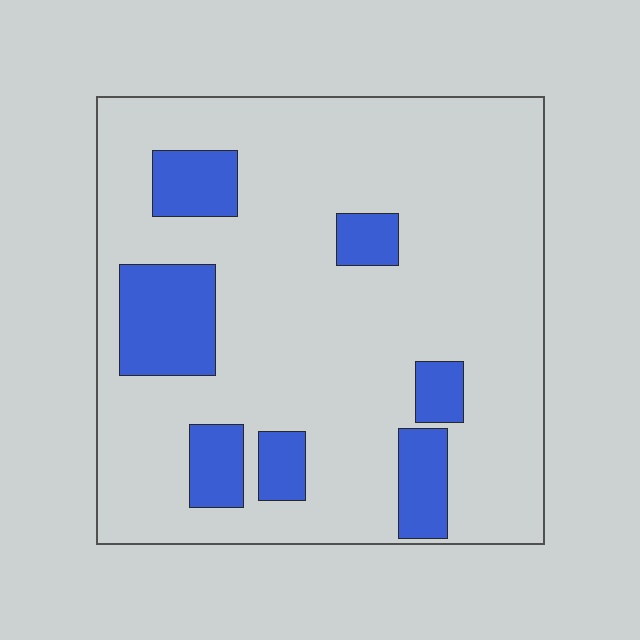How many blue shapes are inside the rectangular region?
7.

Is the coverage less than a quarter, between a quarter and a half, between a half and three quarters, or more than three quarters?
Less than a quarter.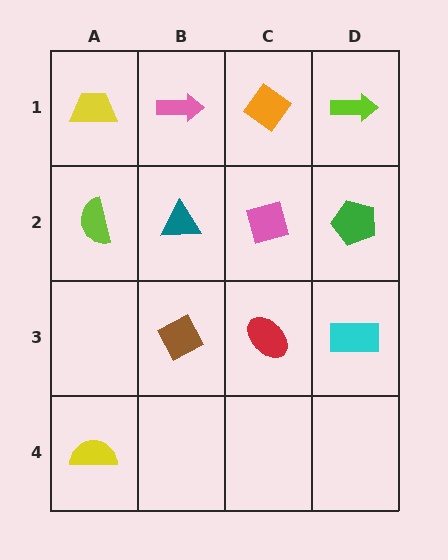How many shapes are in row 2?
4 shapes.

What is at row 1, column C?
An orange diamond.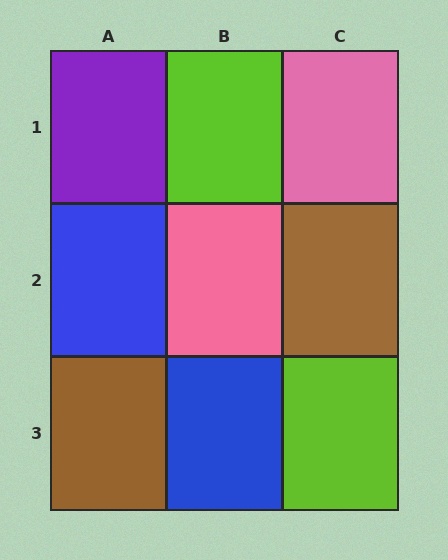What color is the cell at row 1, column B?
Lime.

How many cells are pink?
2 cells are pink.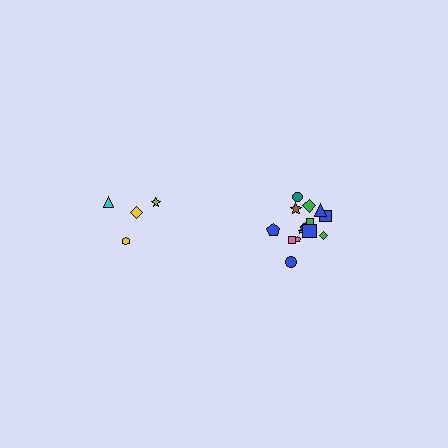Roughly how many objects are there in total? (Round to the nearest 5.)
Roughly 20 objects in total.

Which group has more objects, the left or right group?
The right group.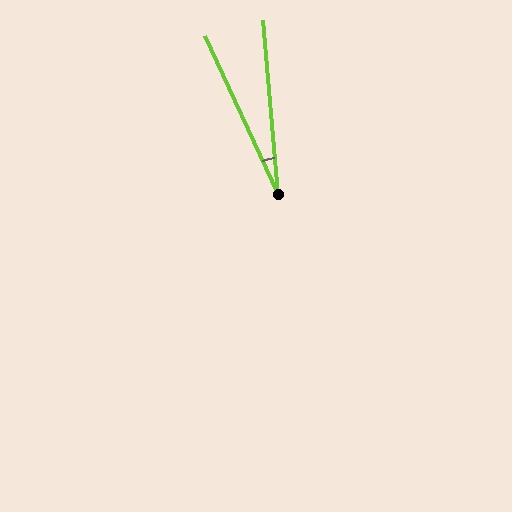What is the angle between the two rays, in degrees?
Approximately 20 degrees.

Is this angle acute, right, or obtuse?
It is acute.